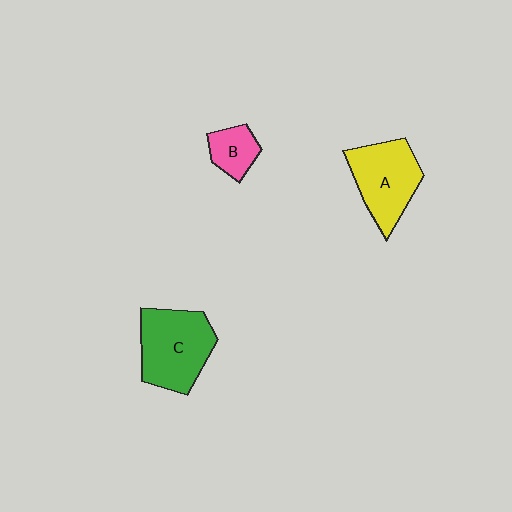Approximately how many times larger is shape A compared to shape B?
Approximately 2.2 times.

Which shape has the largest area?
Shape C (green).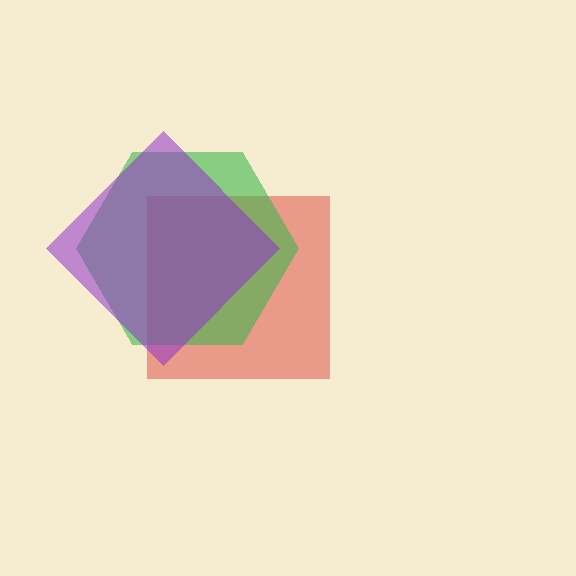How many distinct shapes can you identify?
There are 3 distinct shapes: a red square, a green hexagon, a purple diamond.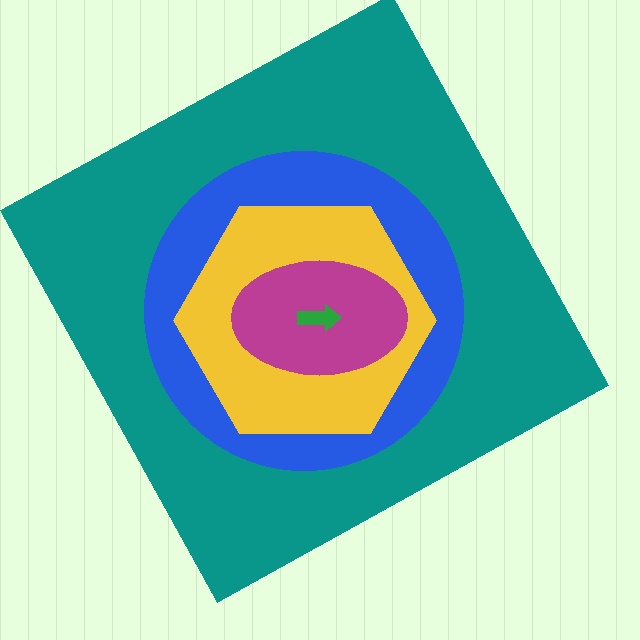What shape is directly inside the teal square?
The blue circle.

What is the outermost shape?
The teal square.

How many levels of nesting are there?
5.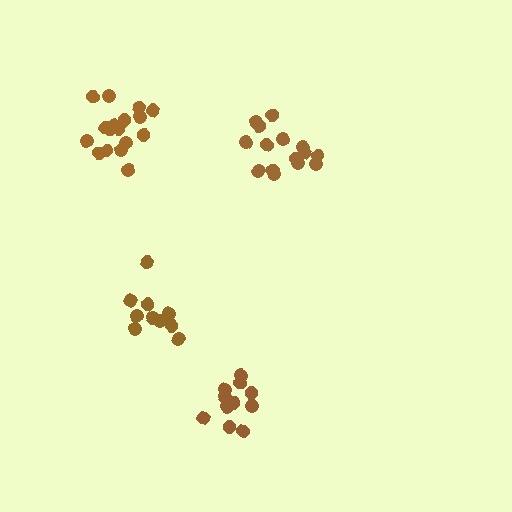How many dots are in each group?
Group 1: 15 dots, Group 2: 11 dots, Group 3: 17 dots, Group 4: 11 dots (54 total).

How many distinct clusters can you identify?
There are 4 distinct clusters.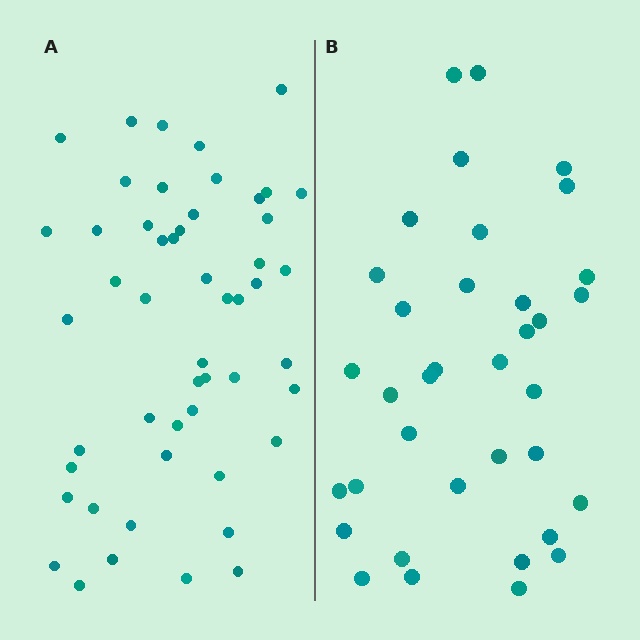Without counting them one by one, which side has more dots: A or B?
Region A (the left region) has more dots.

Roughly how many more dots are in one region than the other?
Region A has approximately 15 more dots than region B.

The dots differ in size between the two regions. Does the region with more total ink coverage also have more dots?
No. Region B has more total ink coverage because its dots are larger, but region A actually contains more individual dots. Total area can be misleading — the number of items is what matters here.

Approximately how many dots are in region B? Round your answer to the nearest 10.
About 40 dots. (The exact count is 36, which rounds to 40.)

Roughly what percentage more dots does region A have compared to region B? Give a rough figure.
About 40% more.